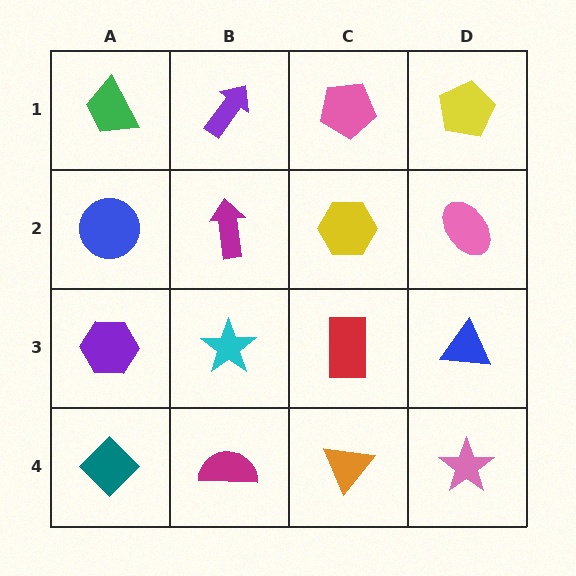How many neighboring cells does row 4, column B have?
3.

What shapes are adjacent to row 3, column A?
A blue circle (row 2, column A), a teal diamond (row 4, column A), a cyan star (row 3, column B).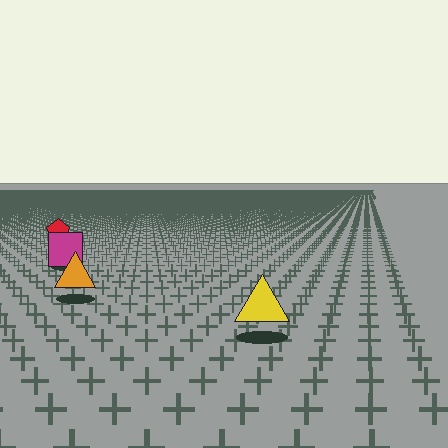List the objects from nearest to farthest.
From nearest to farthest: the yellow triangle, the orange triangle, the magenta square, the red pentagon.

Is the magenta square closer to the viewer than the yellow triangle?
No. The yellow triangle is closer — you can tell from the texture gradient: the ground texture is coarser near it.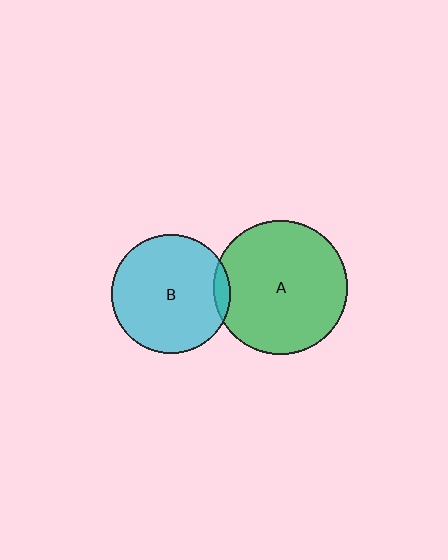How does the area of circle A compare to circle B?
Approximately 1.3 times.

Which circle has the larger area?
Circle A (green).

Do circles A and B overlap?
Yes.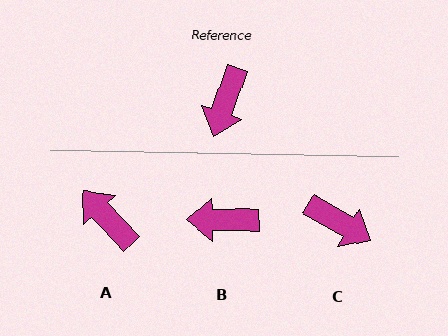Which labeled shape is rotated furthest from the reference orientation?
A, about 117 degrees away.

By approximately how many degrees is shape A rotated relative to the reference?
Approximately 117 degrees clockwise.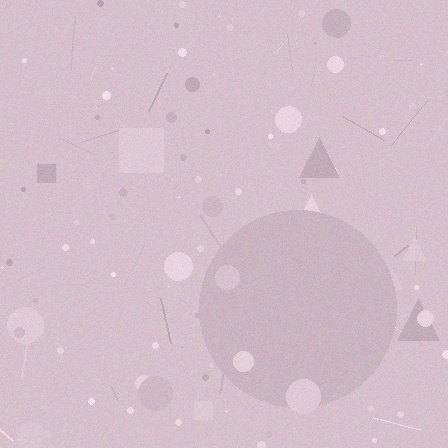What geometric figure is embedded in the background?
A circle is embedded in the background.